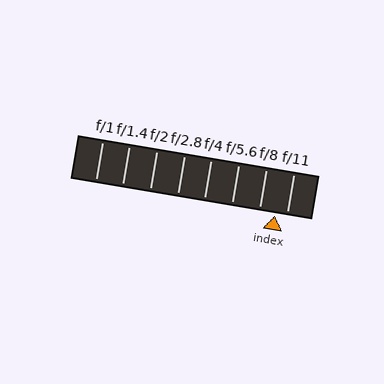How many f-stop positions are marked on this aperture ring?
There are 8 f-stop positions marked.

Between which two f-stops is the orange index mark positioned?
The index mark is between f/8 and f/11.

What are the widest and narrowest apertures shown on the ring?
The widest aperture shown is f/1 and the narrowest is f/11.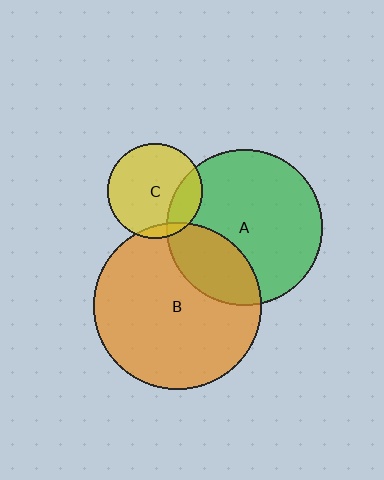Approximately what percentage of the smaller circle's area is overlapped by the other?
Approximately 25%.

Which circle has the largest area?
Circle B (orange).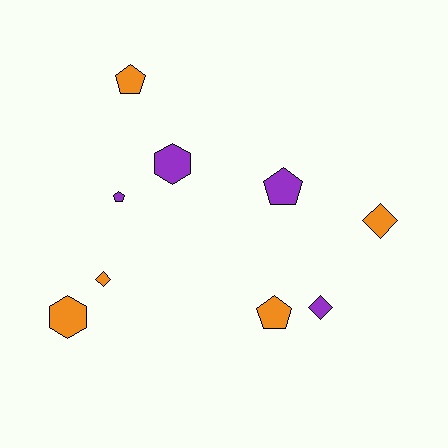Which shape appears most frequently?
Pentagon, with 4 objects.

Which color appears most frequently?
Orange, with 5 objects.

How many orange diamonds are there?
There are 2 orange diamonds.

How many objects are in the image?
There are 9 objects.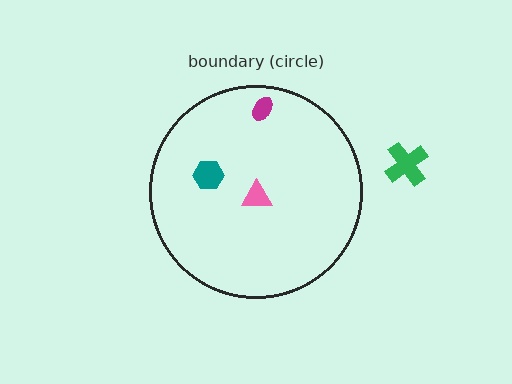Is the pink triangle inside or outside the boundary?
Inside.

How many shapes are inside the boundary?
3 inside, 1 outside.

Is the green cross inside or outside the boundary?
Outside.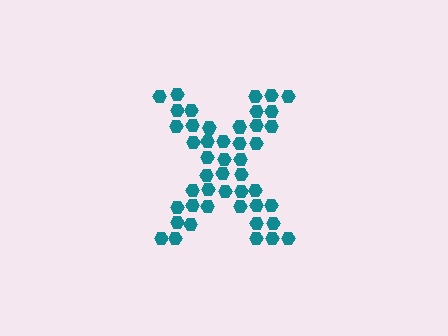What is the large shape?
The large shape is the letter X.